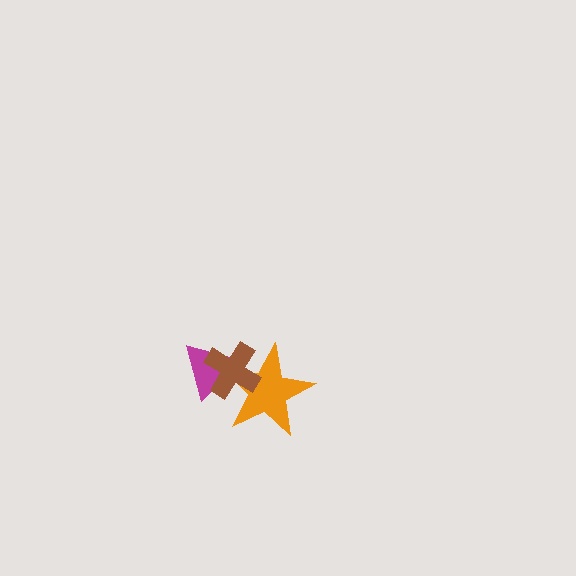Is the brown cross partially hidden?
No, no other shape covers it.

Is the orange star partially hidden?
Yes, it is partially covered by another shape.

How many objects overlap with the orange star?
2 objects overlap with the orange star.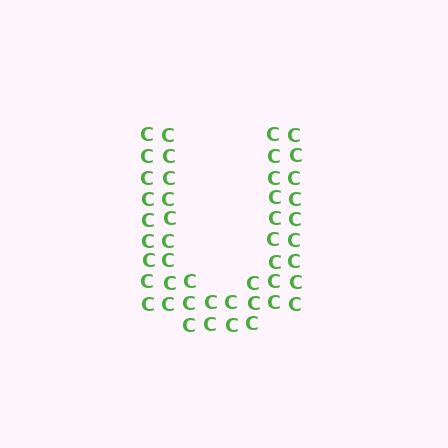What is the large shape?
The large shape is the letter U.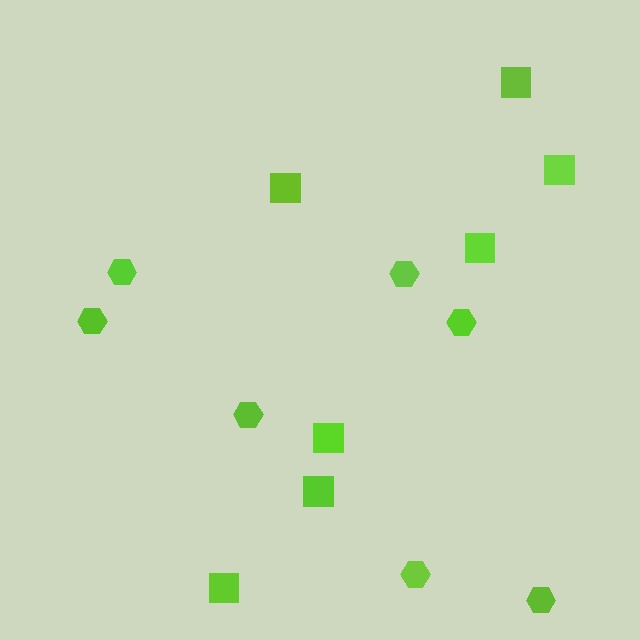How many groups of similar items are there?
There are 2 groups: one group of squares (7) and one group of hexagons (7).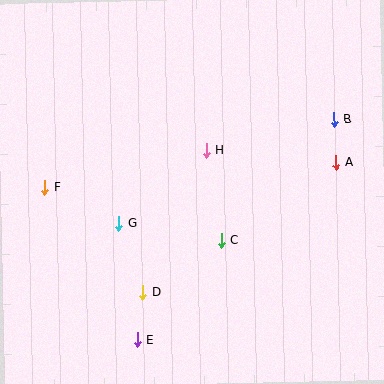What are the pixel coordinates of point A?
Point A is at (336, 162).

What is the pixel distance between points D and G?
The distance between D and G is 73 pixels.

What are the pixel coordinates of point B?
Point B is at (334, 119).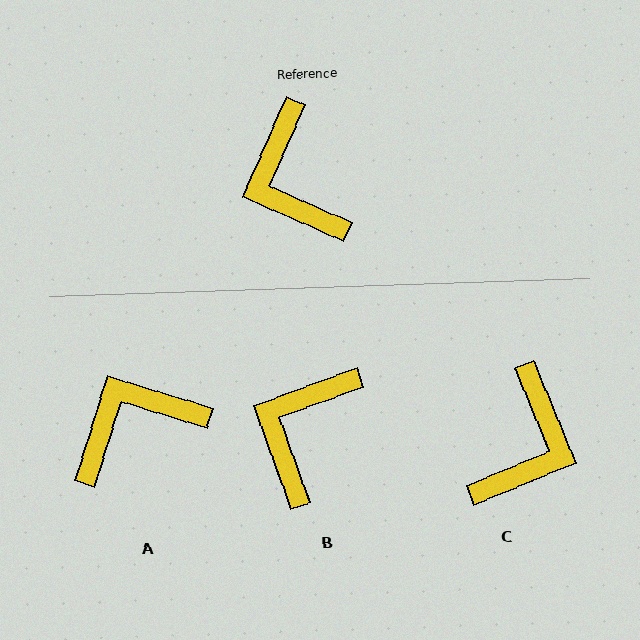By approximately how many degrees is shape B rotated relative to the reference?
Approximately 46 degrees clockwise.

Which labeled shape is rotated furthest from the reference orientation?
C, about 136 degrees away.